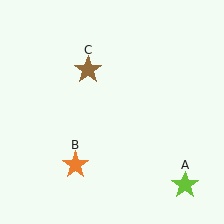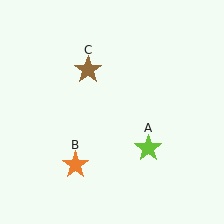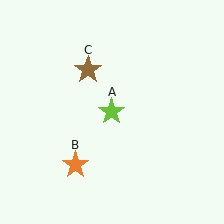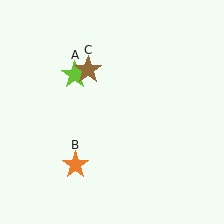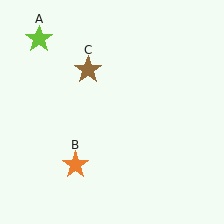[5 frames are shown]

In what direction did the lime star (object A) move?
The lime star (object A) moved up and to the left.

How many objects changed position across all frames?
1 object changed position: lime star (object A).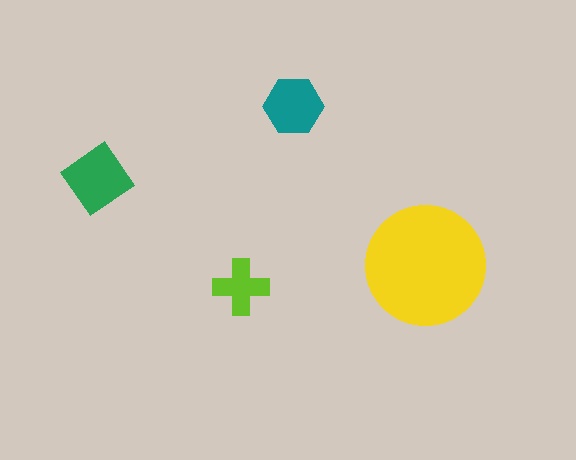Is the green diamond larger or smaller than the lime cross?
Larger.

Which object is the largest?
The yellow circle.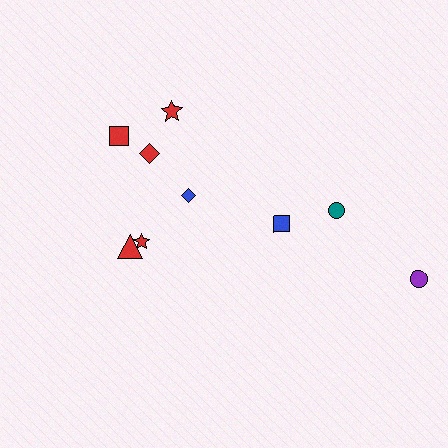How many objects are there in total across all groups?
There are 9 objects.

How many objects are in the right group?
There are 3 objects.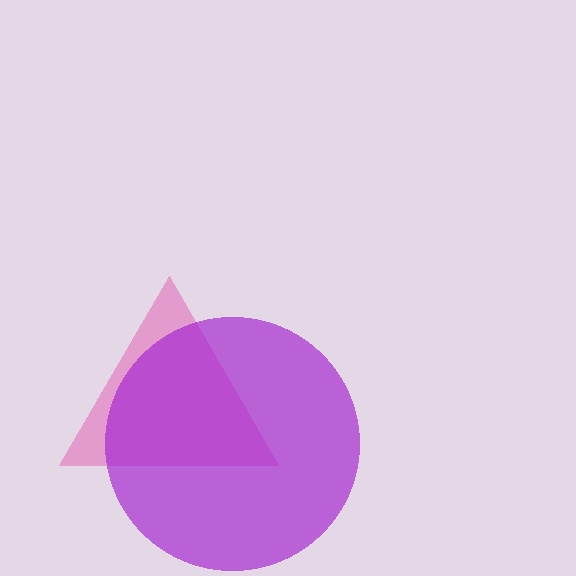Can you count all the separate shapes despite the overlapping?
Yes, there are 2 separate shapes.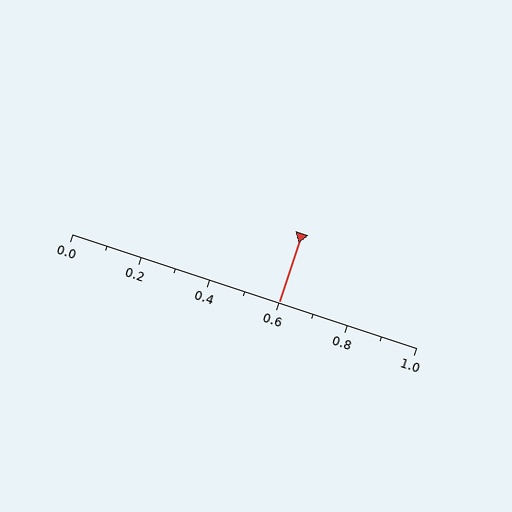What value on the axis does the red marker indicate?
The marker indicates approximately 0.6.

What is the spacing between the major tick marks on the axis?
The major ticks are spaced 0.2 apart.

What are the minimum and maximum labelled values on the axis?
The axis runs from 0.0 to 1.0.